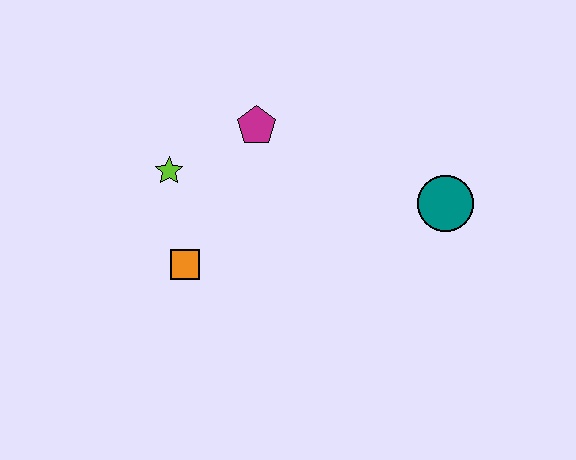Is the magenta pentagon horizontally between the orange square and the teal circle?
Yes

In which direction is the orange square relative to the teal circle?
The orange square is to the left of the teal circle.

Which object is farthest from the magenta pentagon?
The teal circle is farthest from the magenta pentagon.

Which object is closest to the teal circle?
The magenta pentagon is closest to the teal circle.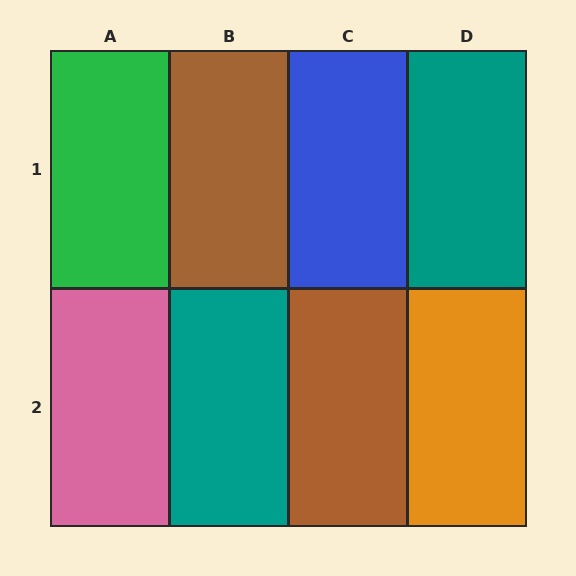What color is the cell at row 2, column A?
Pink.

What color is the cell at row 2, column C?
Brown.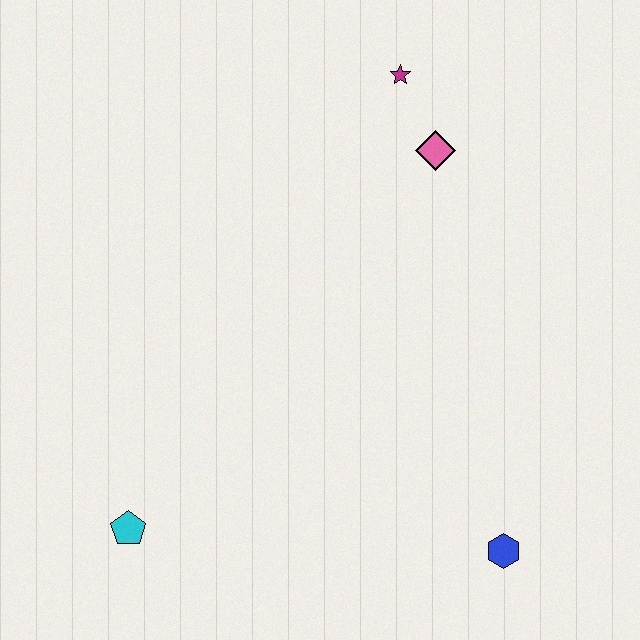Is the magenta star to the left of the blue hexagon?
Yes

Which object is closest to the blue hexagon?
The cyan pentagon is closest to the blue hexagon.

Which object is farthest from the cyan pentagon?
The magenta star is farthest from the cyan pentagon.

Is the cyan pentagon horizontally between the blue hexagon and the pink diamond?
No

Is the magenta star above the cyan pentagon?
Yes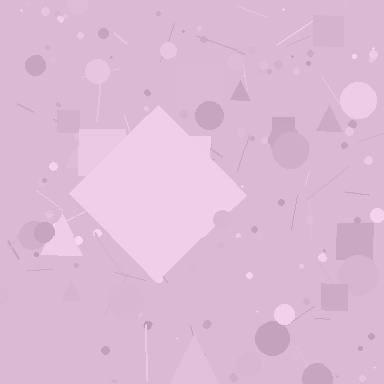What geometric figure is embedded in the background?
A diamond is embedded in the background.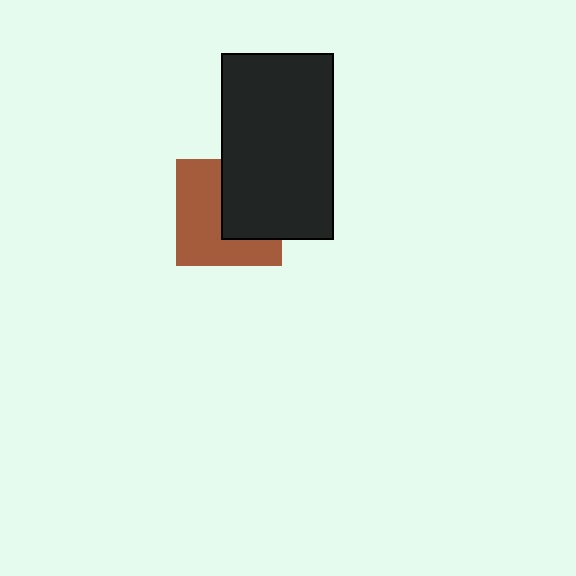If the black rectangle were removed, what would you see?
You would see the complete brown square.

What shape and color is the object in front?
The object in front is a black rectangle.